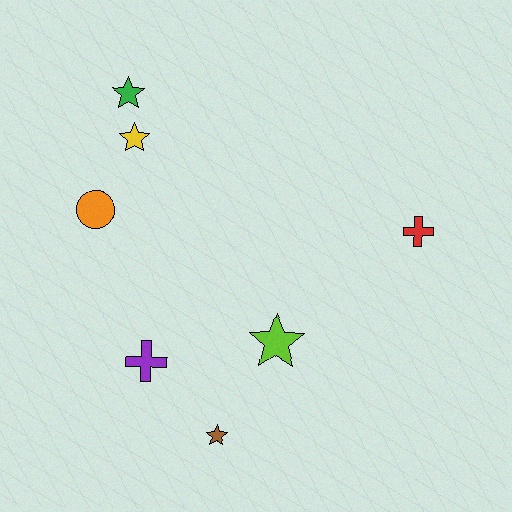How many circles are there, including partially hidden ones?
There is 1 circle.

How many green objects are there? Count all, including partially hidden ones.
There is 1 green object.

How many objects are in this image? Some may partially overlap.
There are 7 objects.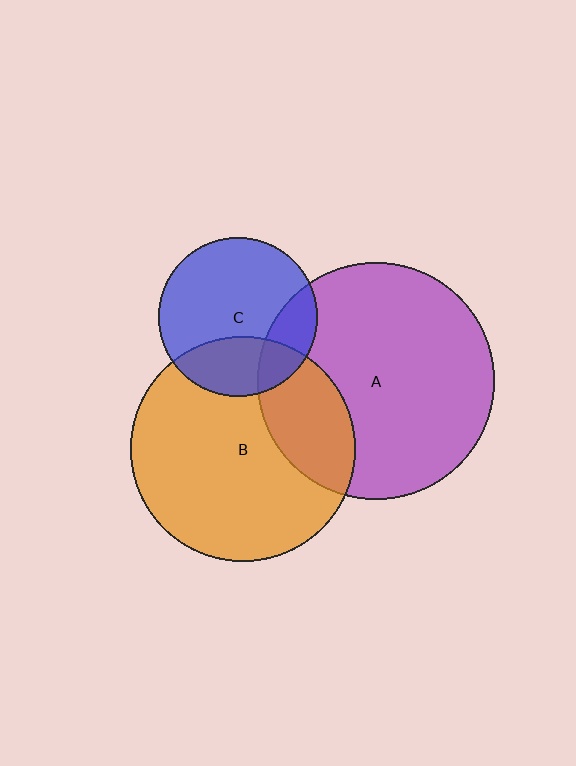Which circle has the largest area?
Circle A (purple).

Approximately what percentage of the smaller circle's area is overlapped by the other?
Approximately 30%.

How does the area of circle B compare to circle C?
Approximately 2.0 times.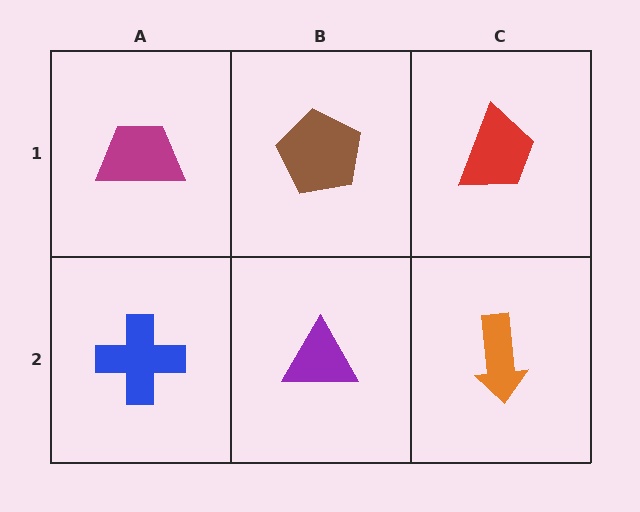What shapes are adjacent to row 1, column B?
A purple triangle (row 2, column B), a magenta trapezoid (row 1, column A), a red trapezoid (row 1, column C).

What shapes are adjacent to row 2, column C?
A red trapezoid (row 1, column C), a purple triangle (row 2, column B).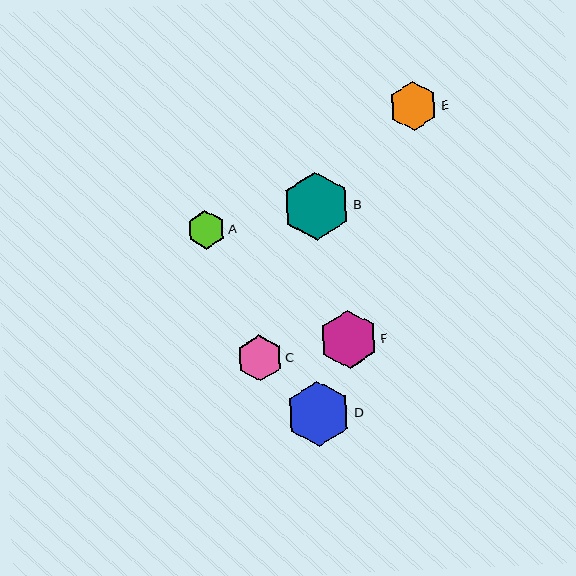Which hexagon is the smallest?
Hexagon A is the smallest with a size of approximately 39 pixels.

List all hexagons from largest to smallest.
From largest to smallest: B, D, F, E, C, A.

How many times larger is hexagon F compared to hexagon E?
Hexagon F is approximately 1.2 times the size of hexagon E.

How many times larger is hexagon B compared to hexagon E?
Hexagon B is approximately 1.4 times the size of hexagon E.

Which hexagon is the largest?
Hexagon B is the largest with a size of approximately 68 pixels.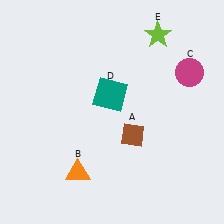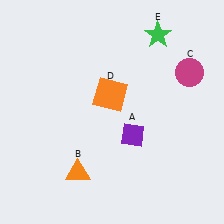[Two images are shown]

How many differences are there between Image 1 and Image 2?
There are 3 differences between the two images.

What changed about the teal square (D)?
In Image 1, D is teal. In Image 2, it changed to orange.